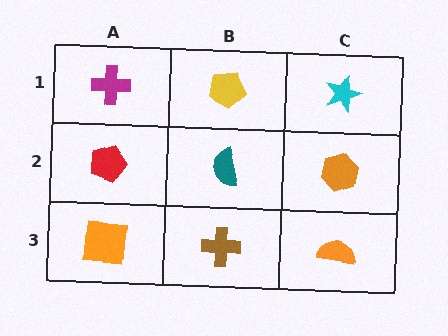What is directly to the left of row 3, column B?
An orange square.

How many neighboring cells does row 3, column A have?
2.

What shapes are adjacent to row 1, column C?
An orange hexagon (row 2, column C), a yellow pentagon (row 1, column B).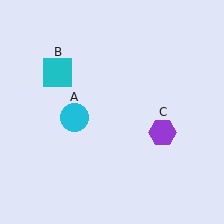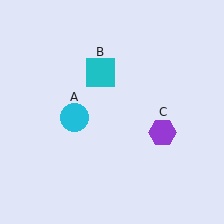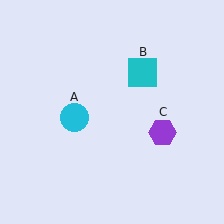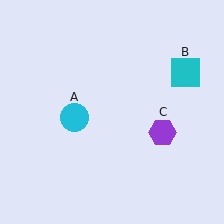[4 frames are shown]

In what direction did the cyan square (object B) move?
The cyan square (object B) moved right.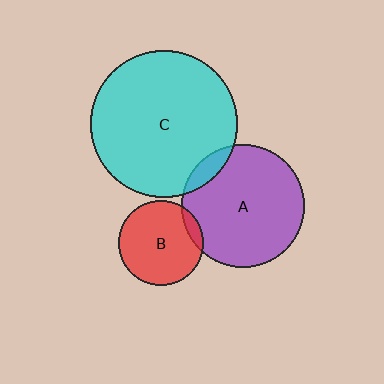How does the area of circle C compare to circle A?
Approximately 1.5 times.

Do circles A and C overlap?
Yes.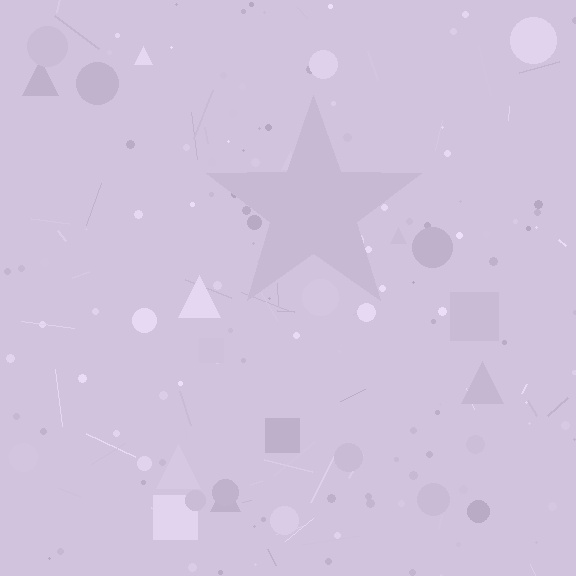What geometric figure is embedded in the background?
A star is embedded in the background.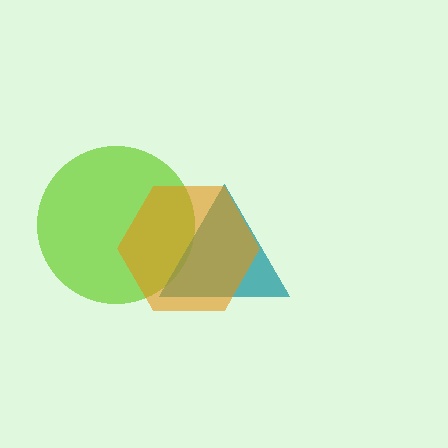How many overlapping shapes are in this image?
There are 3 overlapping shapes in the image.